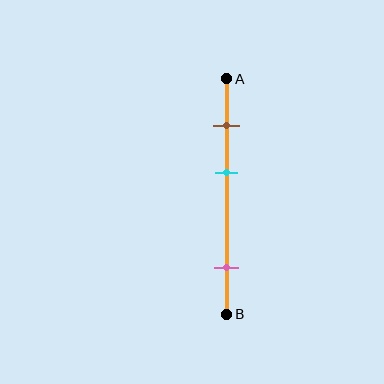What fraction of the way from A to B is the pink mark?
The pink mark is approximately 80% (0.8) of the way from A to B.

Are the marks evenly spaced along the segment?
No, the marks are not evenly spaced.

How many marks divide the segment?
There are 3 marks dividing the segment.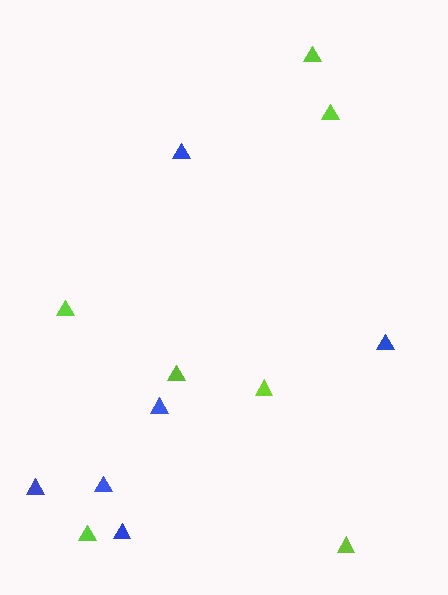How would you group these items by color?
There are 2 groups: one group of lime triangles (7) and one group of blue triangles (6).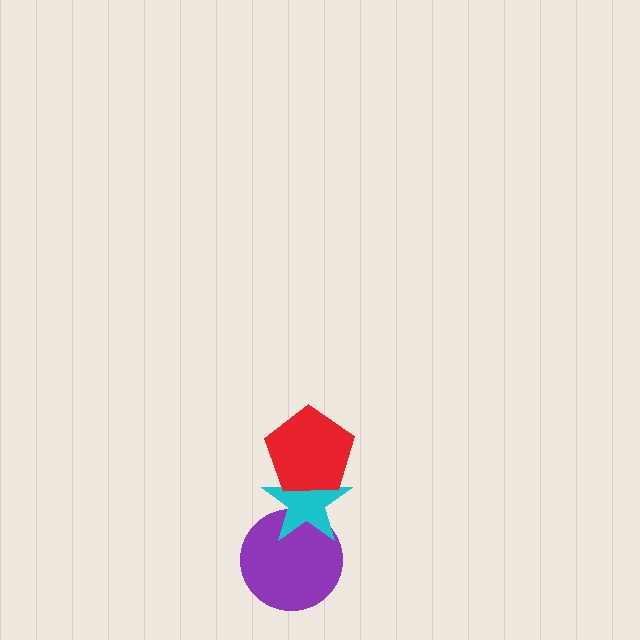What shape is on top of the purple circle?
The cyan star is on top of the purple circle.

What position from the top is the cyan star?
The cyan star is 2nd from the top.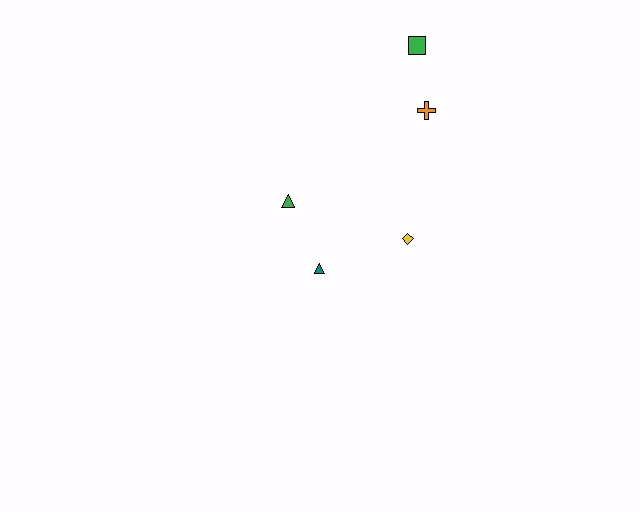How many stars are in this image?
There are no stars.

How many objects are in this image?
There are 5 objects.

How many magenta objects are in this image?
There are no magenta objects.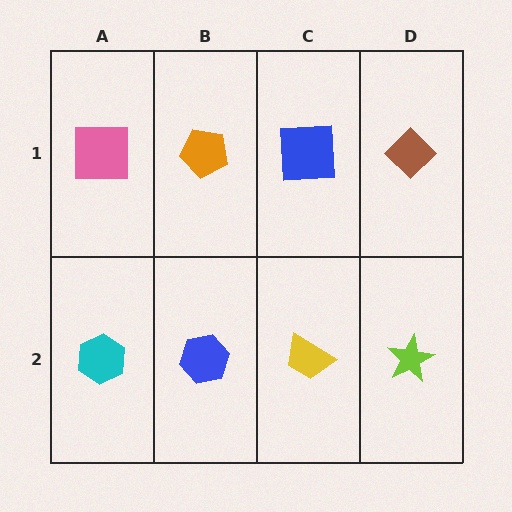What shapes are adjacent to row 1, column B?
A blue hexagon (row 2, column B), a pink square (row 1, column A), a blue square (row 1, column C).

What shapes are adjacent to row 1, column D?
A lime star (row 2, column D), a blue square (row 1, column C).